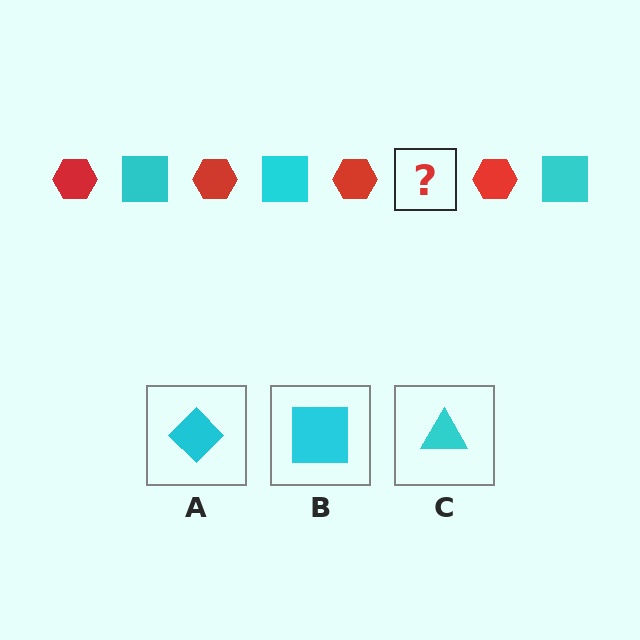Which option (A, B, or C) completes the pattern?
B.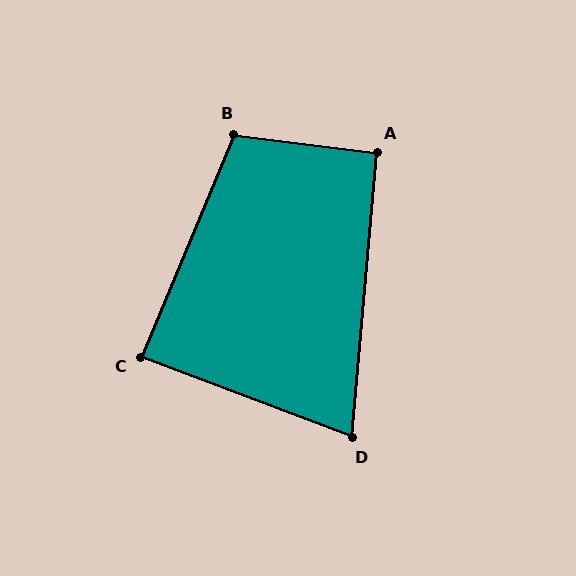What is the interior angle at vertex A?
Approximately 92 degrees (approximately right).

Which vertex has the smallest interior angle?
D, at approximately 74 degrees.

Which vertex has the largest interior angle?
B, at approximately 106 degrees.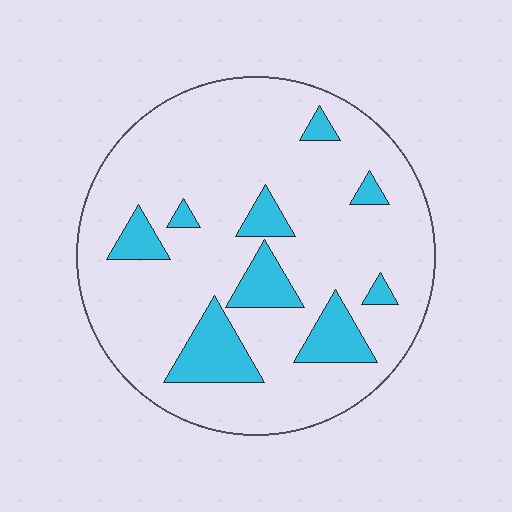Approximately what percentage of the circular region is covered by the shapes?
Approximately 15%.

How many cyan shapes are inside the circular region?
9.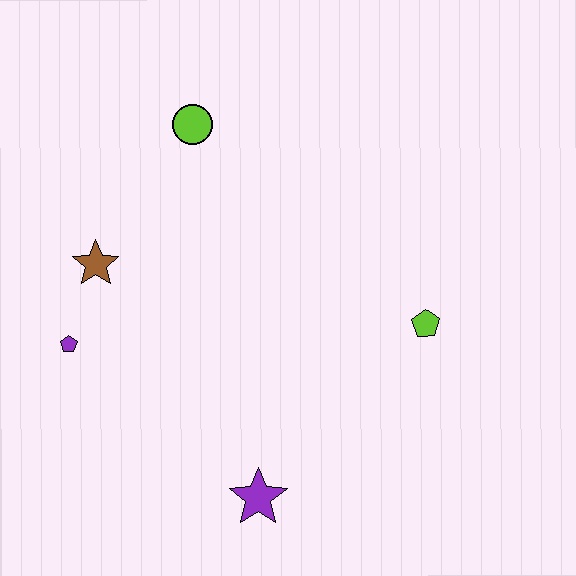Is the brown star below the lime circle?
Yes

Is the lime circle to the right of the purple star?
No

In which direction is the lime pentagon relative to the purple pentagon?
The lime pentagon is to the right of the purple pentagon.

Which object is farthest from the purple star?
The lime circle is farthest from the purple star.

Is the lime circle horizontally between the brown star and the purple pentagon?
No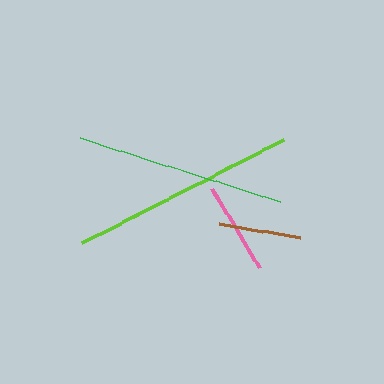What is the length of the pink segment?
The pink segment is approximately 92 pixels long.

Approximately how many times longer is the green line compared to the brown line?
The green line is approximately 2.5 times the length of the brown line.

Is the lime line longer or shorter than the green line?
The lime line is longer than the green line.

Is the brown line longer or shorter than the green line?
The green line is longer than the brown line.